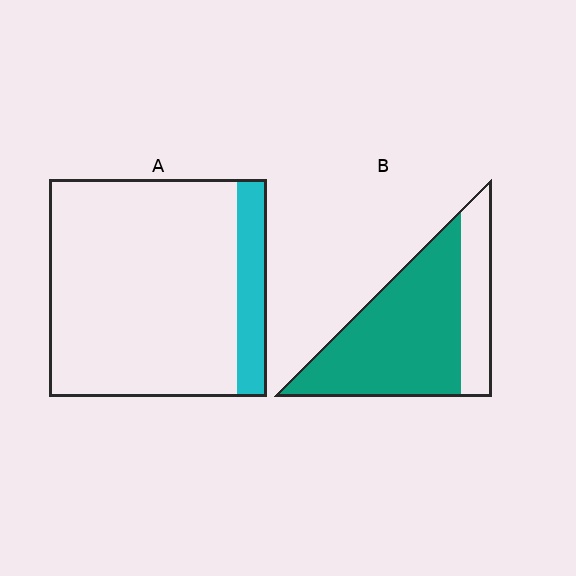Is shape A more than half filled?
No.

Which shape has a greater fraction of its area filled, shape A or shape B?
Shape B.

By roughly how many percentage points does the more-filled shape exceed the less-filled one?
By roughly 60 percentage points (B over A).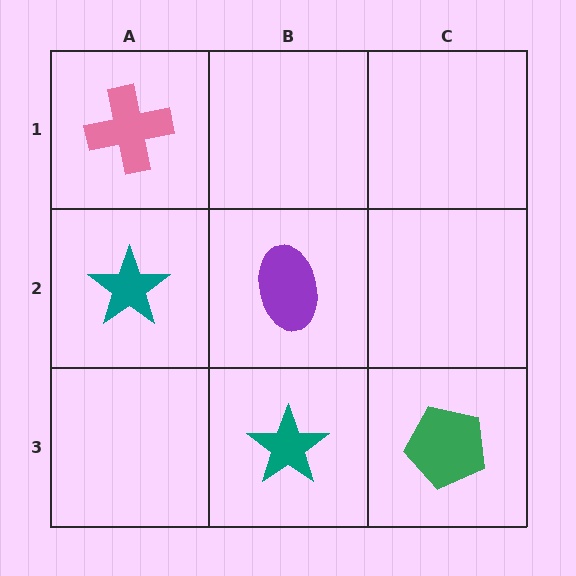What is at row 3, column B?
A teal star.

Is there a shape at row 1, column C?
No, that cell is empty.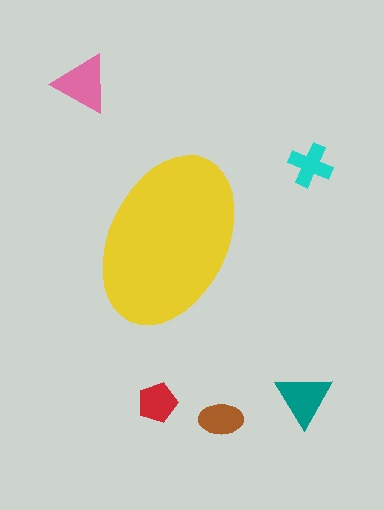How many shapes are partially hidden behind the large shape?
0 shapes are partially hidden.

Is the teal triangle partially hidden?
No, the teal triangle is fully visible.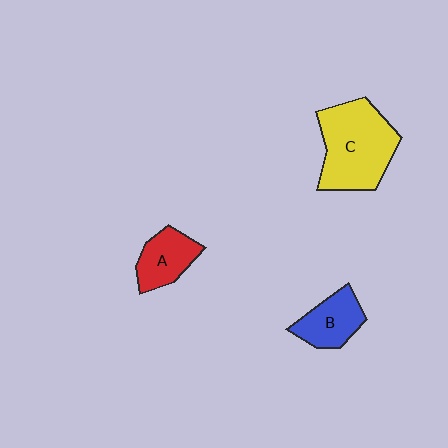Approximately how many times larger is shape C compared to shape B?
Approximately 2.0 times.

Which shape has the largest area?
Shape C (yellow).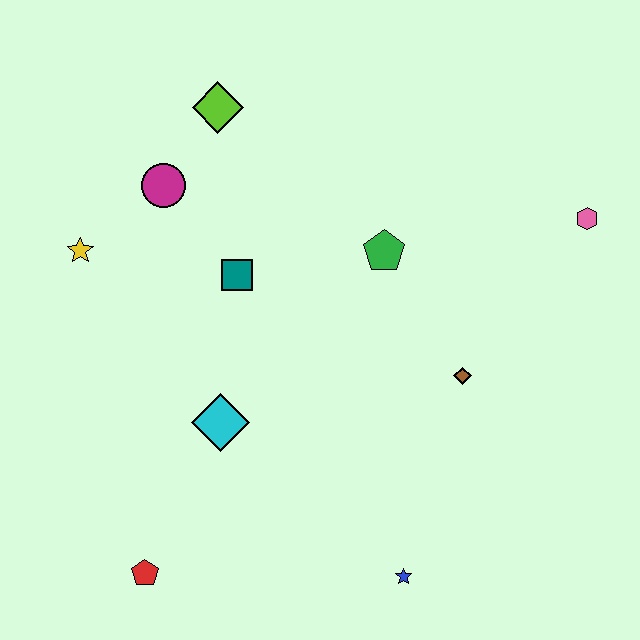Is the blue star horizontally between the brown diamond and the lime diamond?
Yes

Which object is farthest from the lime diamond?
The blue star is farthest from the lime diamond.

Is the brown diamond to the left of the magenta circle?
No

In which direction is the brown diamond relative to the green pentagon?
The brown diamond is below the green pentagon.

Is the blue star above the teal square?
No